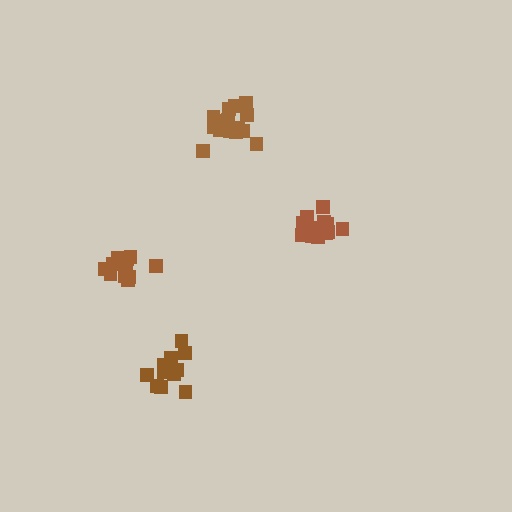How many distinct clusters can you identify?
There are 4 distinct clusters.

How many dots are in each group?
Group 1: 11 dots, Group 2: 11 dots, Group 3: 15 dots, Group 4: 14 dots (51 total).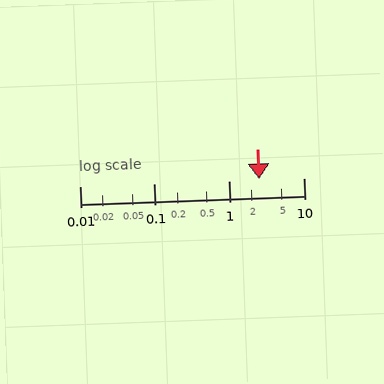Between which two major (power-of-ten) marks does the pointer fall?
The pointer is between 1 and 10.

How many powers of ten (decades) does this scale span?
The scale spans 3 decades, from 0.01 to 10.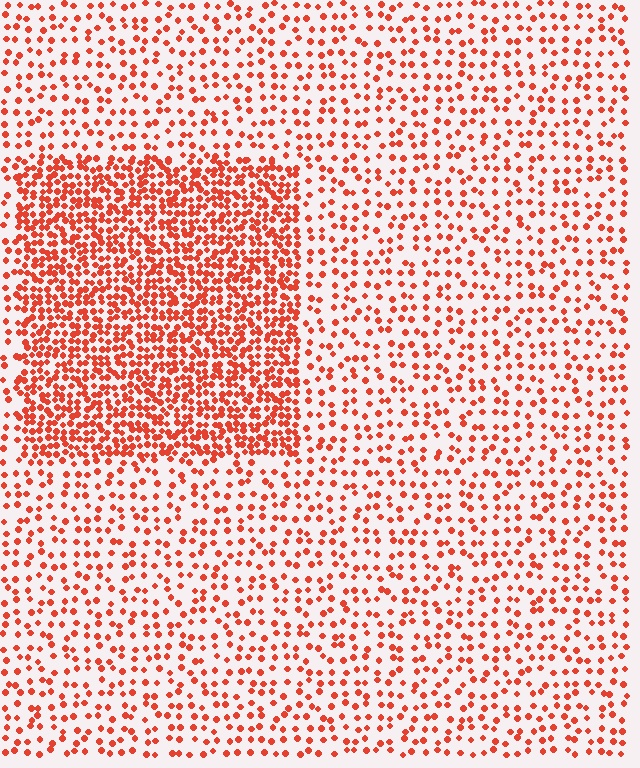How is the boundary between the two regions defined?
The boundary is defined by a change in element density (approximately 2.4x ratio). All elements are the same color, size, and shape.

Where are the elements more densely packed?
The elements are more densely packed inside the rectangle boundary.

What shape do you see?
I see a rectangle.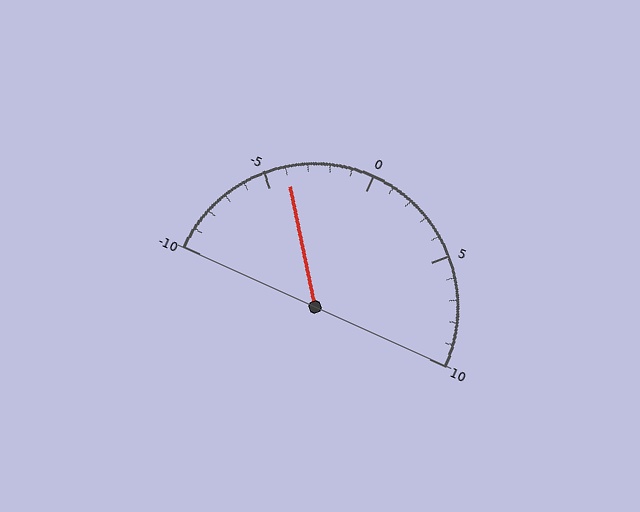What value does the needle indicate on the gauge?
The needle indicates approximately -4.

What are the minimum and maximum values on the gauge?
The gauge ranges from -10 to 10.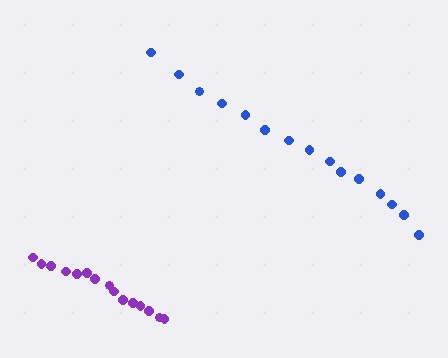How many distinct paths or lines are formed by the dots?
There are 2 distinct paths.